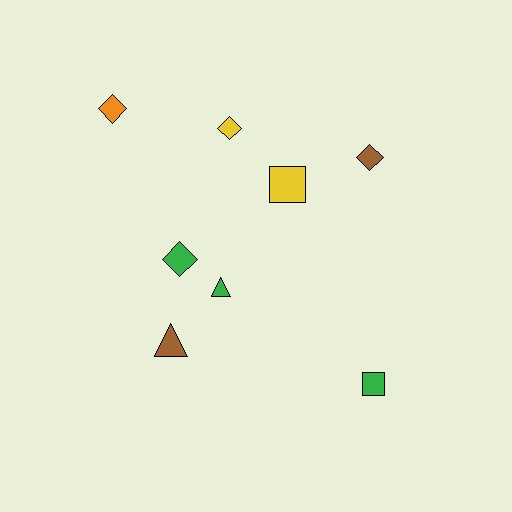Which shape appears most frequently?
Diamond, with 4 objects.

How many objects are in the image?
There are 8 objects.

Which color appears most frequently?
Green, with 3 objects.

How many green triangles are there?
There is 1 green triangle.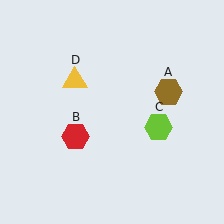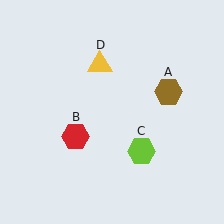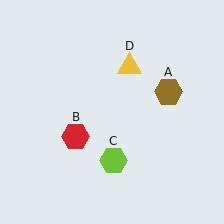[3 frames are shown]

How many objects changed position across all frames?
2 objects changed position: lime hexagon (object C), yellow triangle (object D).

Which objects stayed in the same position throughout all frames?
Brown hexagon (object A) and red hexagon (object B) remained stationary.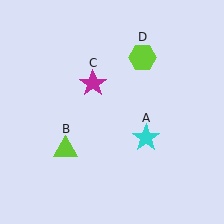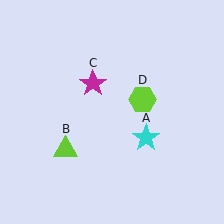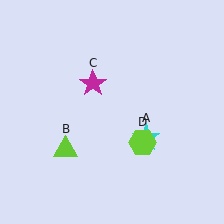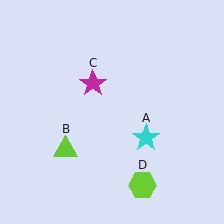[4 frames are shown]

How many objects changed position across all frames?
1 object changed position: lime hexagon (object D).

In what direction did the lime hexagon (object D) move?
The lime hexagon (object D) moved down.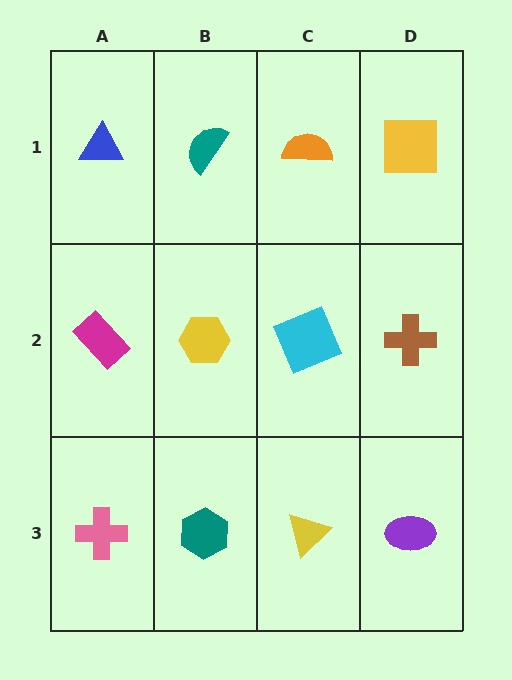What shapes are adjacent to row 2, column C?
An orange semicircle (row 1, column C), a yellow triangle (row 3, column C), a yellow hexagon (row 2, column B), a brown cross (row 2, column D).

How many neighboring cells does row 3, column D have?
2.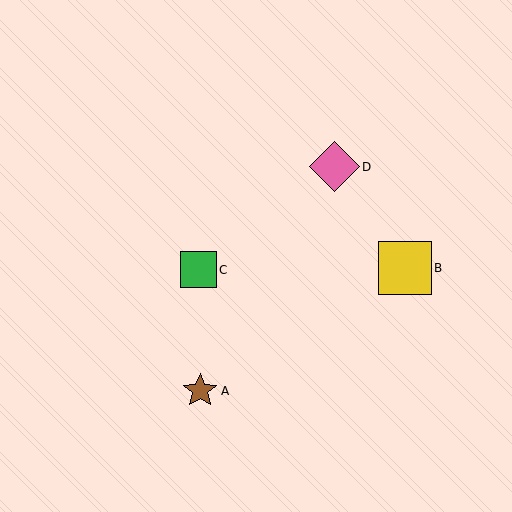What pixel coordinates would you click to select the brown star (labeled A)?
Click at (200, 391) to select the brown star A.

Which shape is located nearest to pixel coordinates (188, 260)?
The green square (labeled C) at (198, 270) is nearest to that location.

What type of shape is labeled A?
Shape A is a brown star.